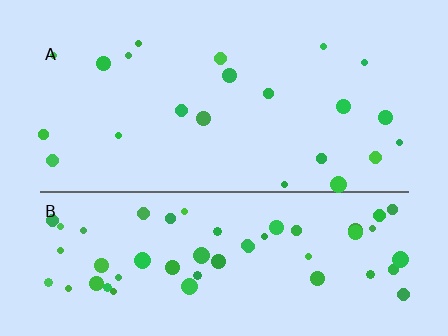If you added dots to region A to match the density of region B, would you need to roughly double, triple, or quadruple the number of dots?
Approximately triple.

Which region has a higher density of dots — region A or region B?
B (the bottom).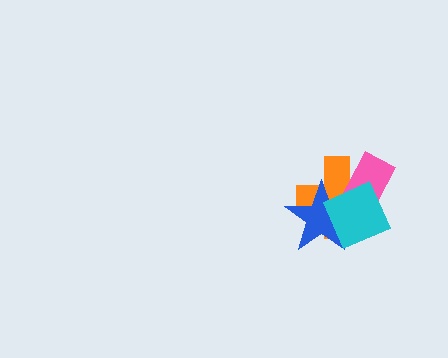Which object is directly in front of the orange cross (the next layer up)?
The pink rectangle is directly in front of the orange cross.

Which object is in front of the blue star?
The cyan square is in front of the blue star.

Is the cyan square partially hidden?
No, no other shape covers it.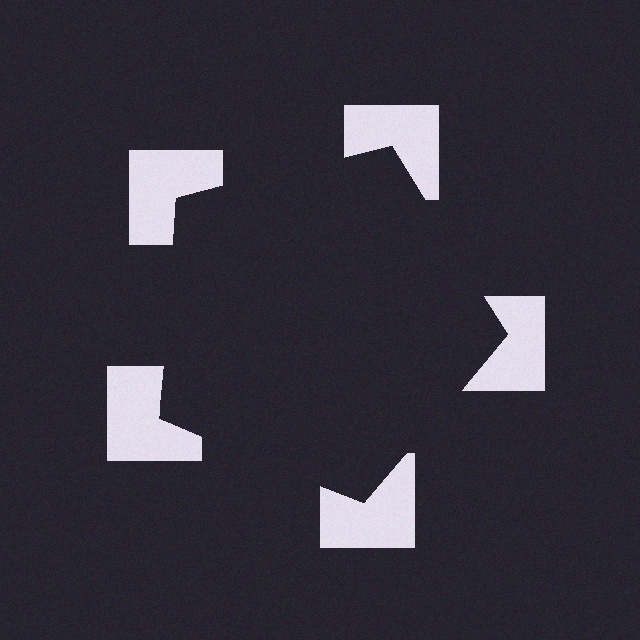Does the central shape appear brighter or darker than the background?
It typically appears slightly darker than the background, even though no actual brightness change is drawn.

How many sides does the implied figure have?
5 sides.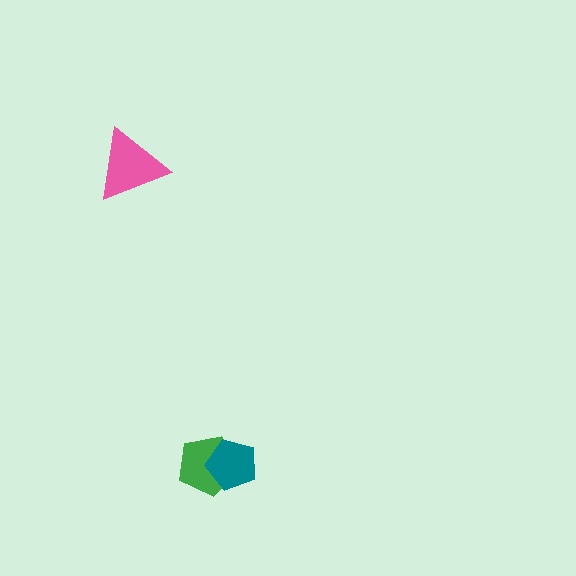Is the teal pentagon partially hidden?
No, no other shape covers it.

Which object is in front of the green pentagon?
The teal pentagon is in front of the green pentagon.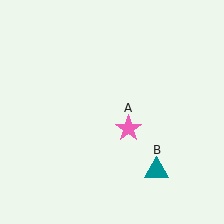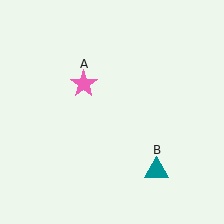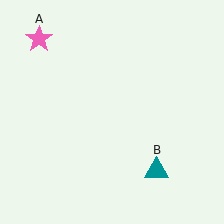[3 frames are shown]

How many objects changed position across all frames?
1 object changed position: pink star (object A).